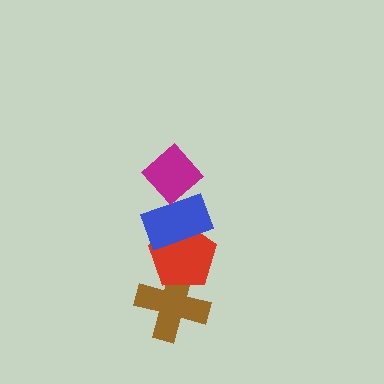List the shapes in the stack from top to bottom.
From top to bottom: the magenta diamond, the blue rectangle, the red pentagon, the brown cross.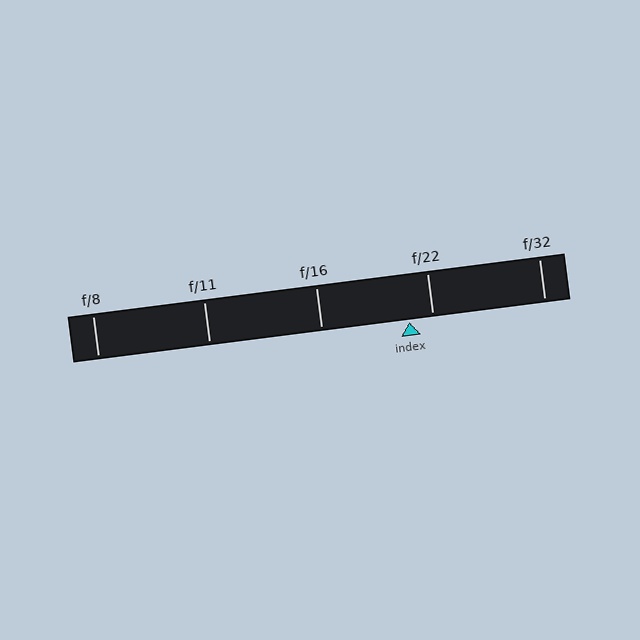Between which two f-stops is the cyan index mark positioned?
The index mark is between f/16 and f/22.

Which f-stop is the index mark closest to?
The index mark is closest to f/22.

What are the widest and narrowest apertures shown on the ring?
The widest aperture shown is f/8 and the narrowest is f/32.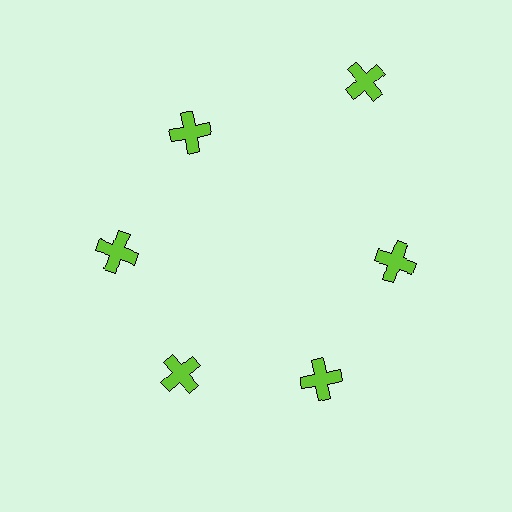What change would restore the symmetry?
The symmetry would be restored by moving it inward, back onto the ring so that all 6 crosses sit at equal angles and equal distance from the center.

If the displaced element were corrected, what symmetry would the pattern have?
It would have 6-fold rotational symmetry — the pattern would map onto itself every 60 degrees.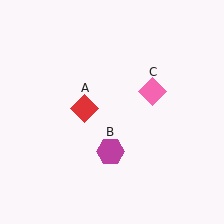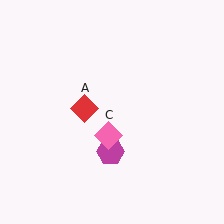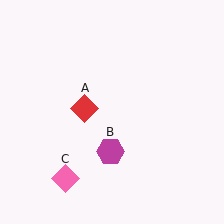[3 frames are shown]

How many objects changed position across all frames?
1 object changed position: pink diamond (object C).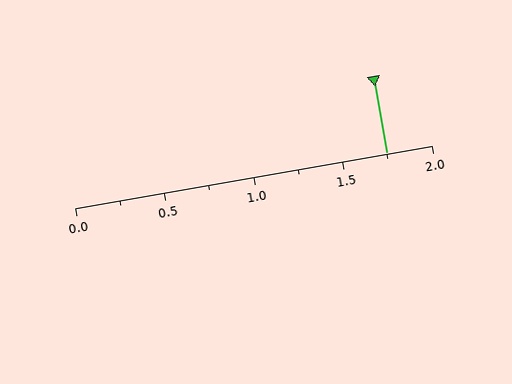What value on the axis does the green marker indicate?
The marker indicates approximately 1.75.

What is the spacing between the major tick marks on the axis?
The major ticks are spaced 0.5 apart.